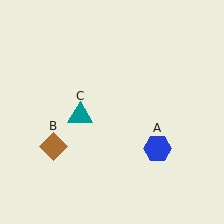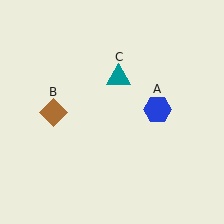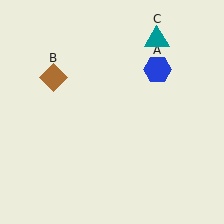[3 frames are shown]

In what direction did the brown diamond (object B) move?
The brown diamond (object B) moved up.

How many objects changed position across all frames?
3 objects changed position: blue hexagon (object A), brown diamond (object B), teal triangle (object C).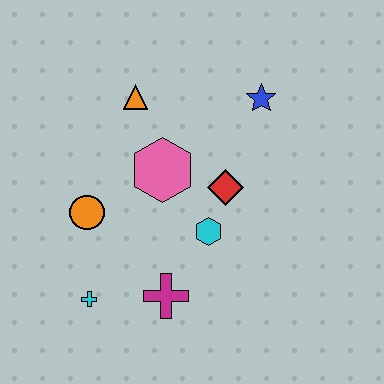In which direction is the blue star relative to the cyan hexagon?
The blue star is above the cyan hexagon.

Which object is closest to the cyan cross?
The magenta cross is closest to the cyan cross.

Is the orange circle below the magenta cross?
No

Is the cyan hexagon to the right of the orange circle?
Yes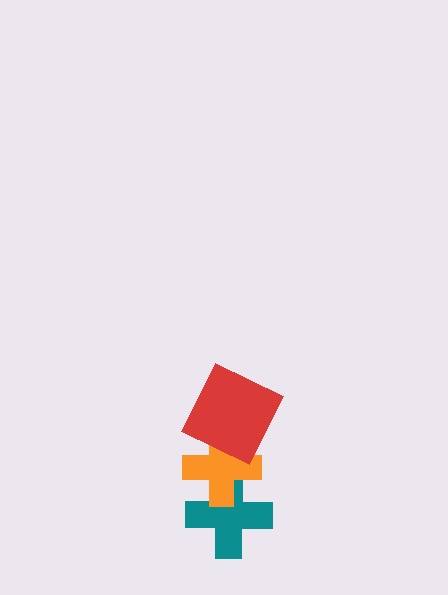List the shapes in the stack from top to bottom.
From top to bottom: the red square, the orange cross, the teal cross.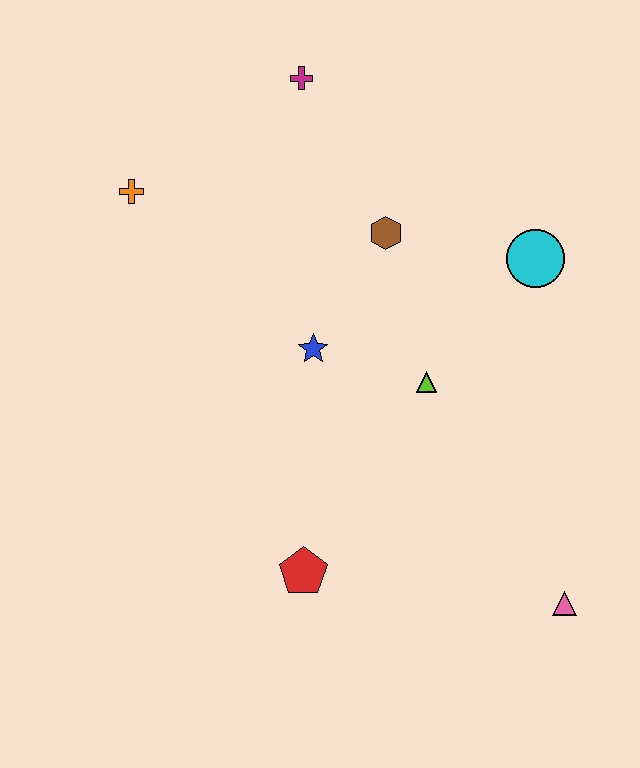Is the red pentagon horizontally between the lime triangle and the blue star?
No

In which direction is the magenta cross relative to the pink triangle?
The magenta cross is above the pink triangle.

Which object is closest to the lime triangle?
The blue star is closest to the lime triangle.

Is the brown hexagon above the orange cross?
No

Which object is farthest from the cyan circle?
The orange cross is farthest from the cyan circle.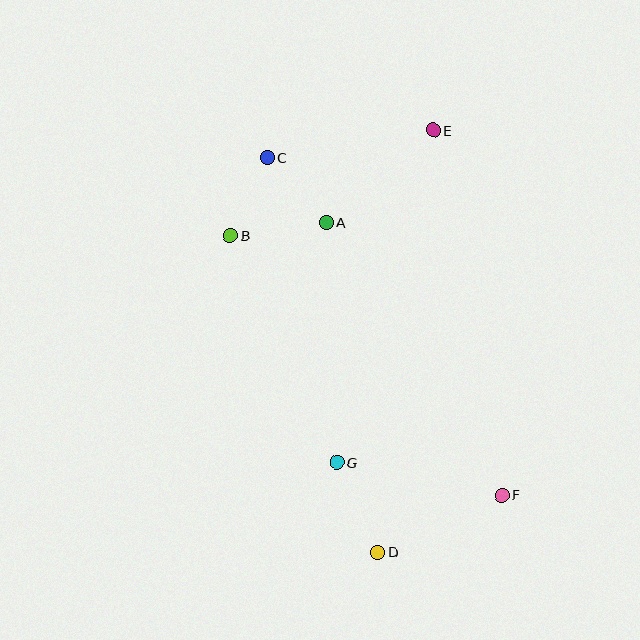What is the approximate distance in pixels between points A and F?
The distance between A and F is approximately 324 pixels.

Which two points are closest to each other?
Points B and C are closest to each other.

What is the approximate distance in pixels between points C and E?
The distance between C and E is approximately 168 pixels.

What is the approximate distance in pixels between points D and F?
The distance between D and F is approximately 137 pixels.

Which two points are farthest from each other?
Points D and E are farthest from each other.